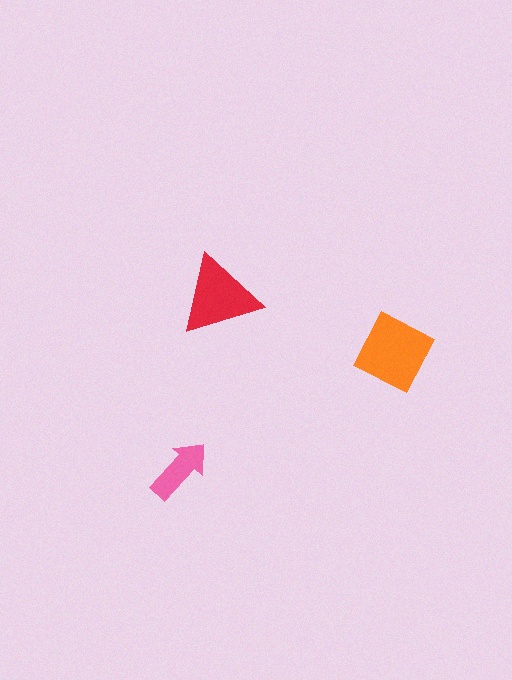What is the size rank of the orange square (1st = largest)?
1st.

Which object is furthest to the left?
The pink arrow is leftmost.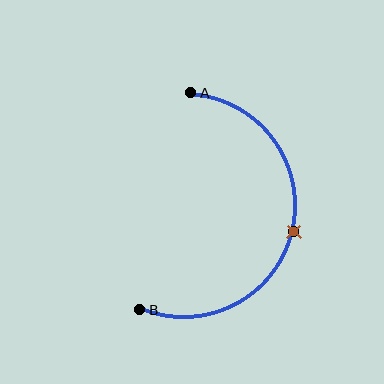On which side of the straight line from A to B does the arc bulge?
The arc bulges to the right of the straight line connecting A and B.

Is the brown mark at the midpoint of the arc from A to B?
Yes. The brown mark lies on the arc at equal arc-length from both A and B — it is the arc midpoint.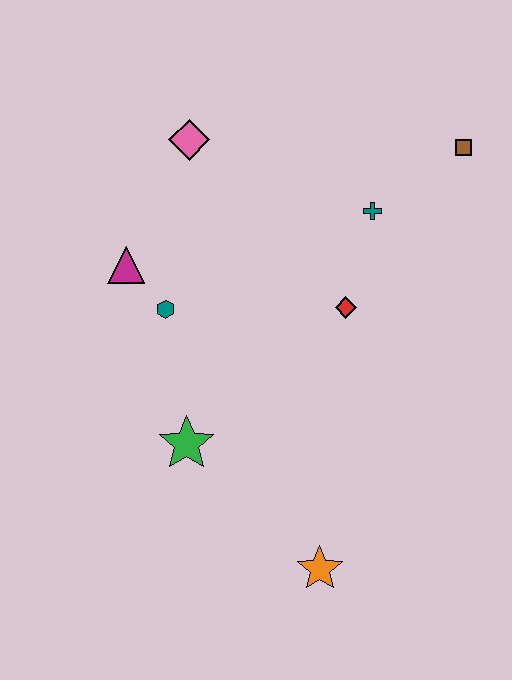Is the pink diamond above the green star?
Yes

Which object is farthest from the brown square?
The orange star is farthest from the brown square.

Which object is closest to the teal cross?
The red diamond is closest to the teal cross.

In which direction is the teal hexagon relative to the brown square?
The teal hexagon is to the left of the brown square.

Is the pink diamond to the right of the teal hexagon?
Yes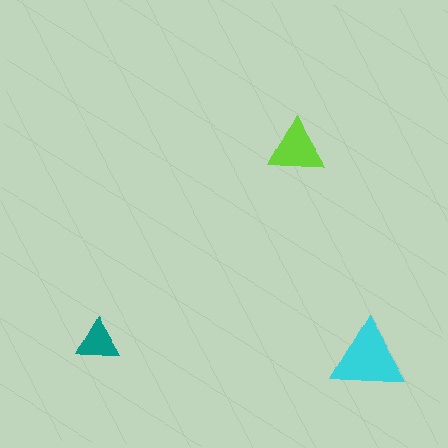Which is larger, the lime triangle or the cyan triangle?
The cyan one.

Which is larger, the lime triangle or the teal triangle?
The lime one.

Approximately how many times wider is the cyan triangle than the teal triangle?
About 1.5 times wider.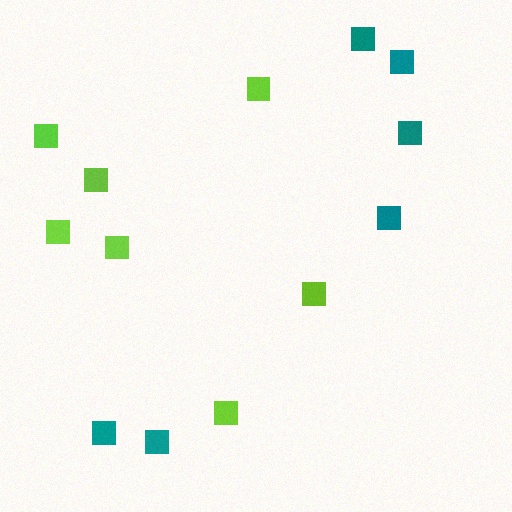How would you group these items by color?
There are 2 groups: one group of teal squares (6) and one group of lime squares (7).